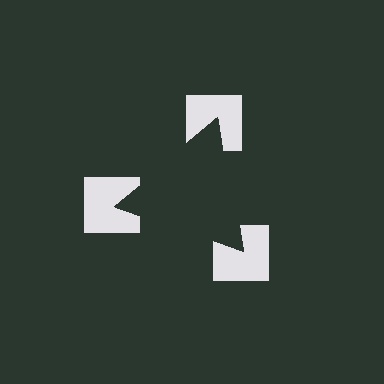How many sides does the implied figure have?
3 sides.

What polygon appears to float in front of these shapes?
An illusory triangle — its edges are inferred from the aligned wedge cuts in the notched squares, not physically drawn.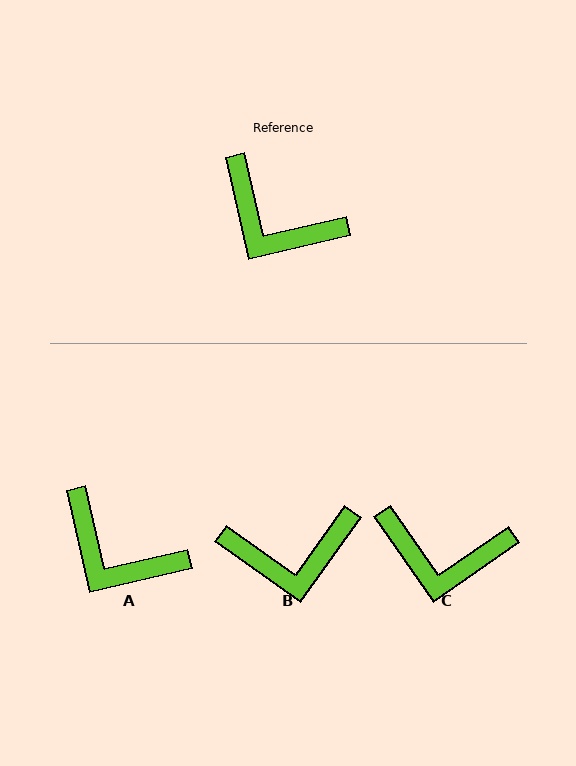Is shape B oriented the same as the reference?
No, it is off by about 42 degrees.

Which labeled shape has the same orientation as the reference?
A.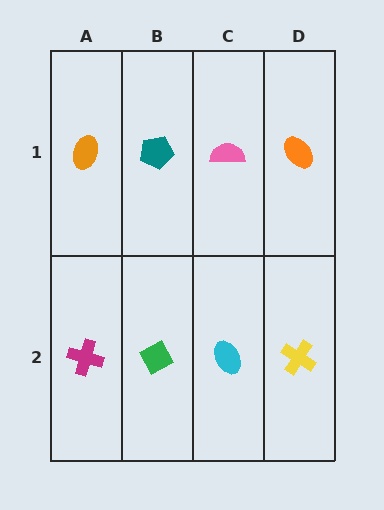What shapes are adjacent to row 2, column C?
A pink semicircle (row 1, column C), a green diamond (row 2, column B), a yellow cross (row 2, column D).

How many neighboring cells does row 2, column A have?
2.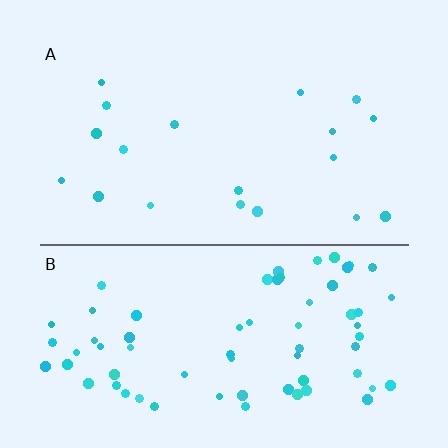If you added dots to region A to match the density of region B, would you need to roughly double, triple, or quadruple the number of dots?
Approximately quadruple.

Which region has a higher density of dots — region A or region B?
B (the bottom).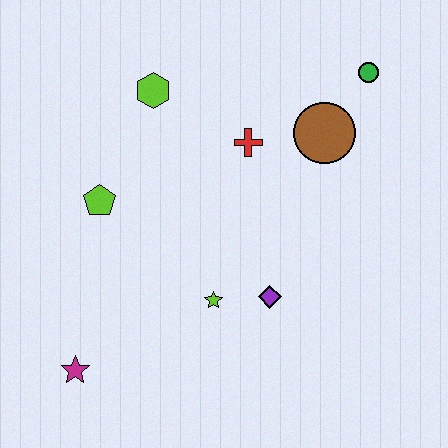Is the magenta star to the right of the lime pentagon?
No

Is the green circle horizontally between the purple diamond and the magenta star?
No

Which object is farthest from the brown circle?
The magenta star is farthest from the brown circle.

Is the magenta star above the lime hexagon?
No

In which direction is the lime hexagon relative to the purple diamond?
The lime hexagon is above the purple diamond.